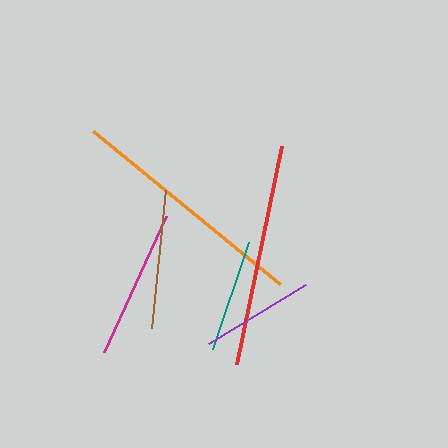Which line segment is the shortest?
The teal line is the shortest at approximately 114 pixels.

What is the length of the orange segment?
The orange segment is approximately 242 pixels long.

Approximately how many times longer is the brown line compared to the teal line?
The brown line is approximately 1.2 times the length of the teal line.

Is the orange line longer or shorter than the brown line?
The orange line is longer than the brown line.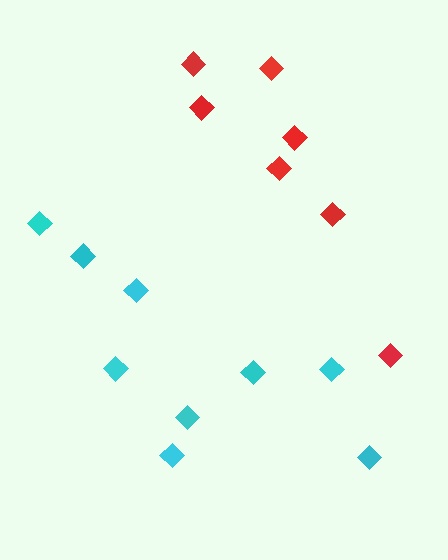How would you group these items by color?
There are 2 groups: one group of red diamonds (7) and one group of cyan diamonds (9).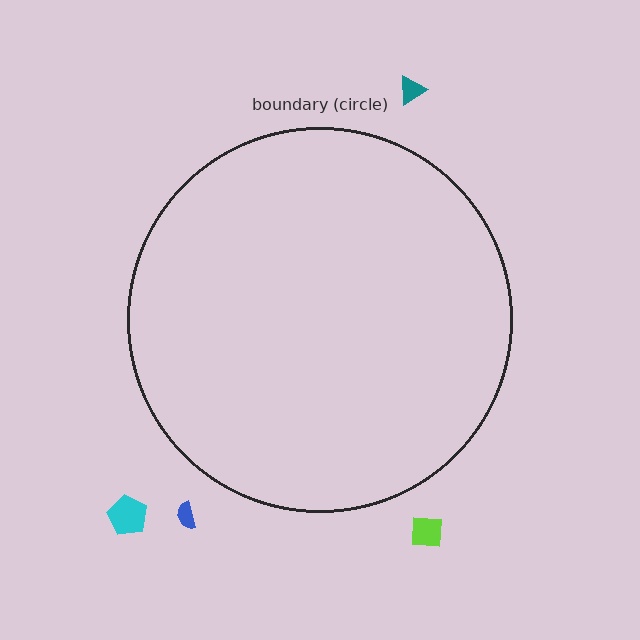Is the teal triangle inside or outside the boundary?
Outside.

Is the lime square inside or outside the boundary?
Outside.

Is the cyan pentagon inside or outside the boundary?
Outside.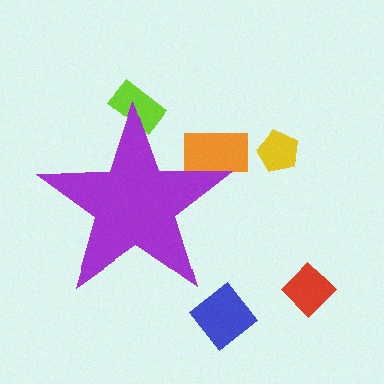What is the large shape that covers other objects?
A purple star.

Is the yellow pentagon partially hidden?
No, the yellow pentagon is fully visible.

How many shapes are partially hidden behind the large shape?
2 shapes are partially hidden.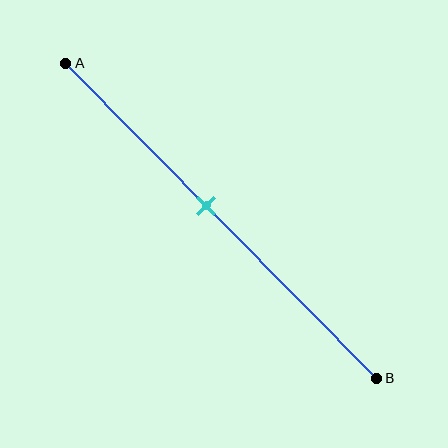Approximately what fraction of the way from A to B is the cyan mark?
The cyan mark is approximately 45% of the way from A to B.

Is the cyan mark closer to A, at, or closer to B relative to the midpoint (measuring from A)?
The cyan mark is closer to point A than the midpoint of segment AB.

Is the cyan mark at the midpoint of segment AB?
No, the mark is at about 45% from A, not at the 50% midpoint.